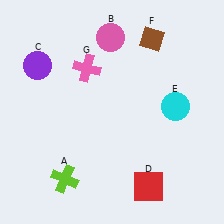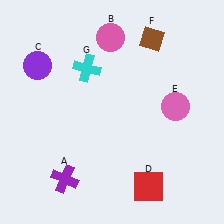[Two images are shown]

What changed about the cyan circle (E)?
In Image 1, E is cyan. In Image 2, it changed to pink.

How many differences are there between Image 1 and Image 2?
There are 3 differences between the two images.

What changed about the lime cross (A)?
In Image 1, A is lime. In Image 2, it changed to purple.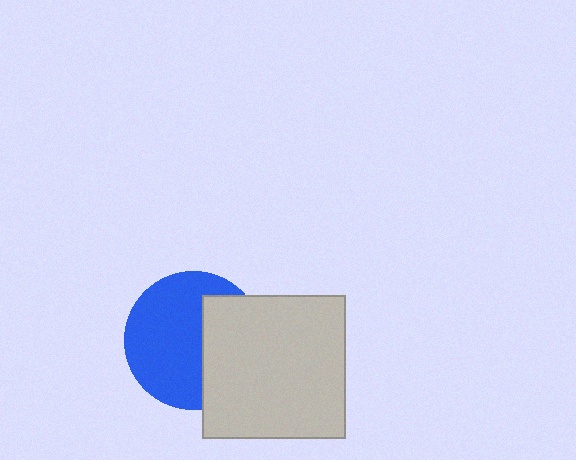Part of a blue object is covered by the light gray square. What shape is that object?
It is a circle.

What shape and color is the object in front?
The object in front is a light gray square.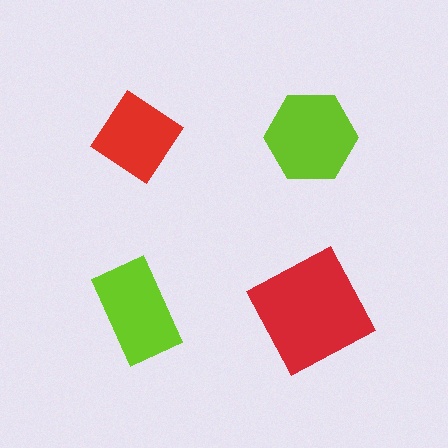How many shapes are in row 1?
2 shapes.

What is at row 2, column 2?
A red square.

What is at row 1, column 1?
A red diamond.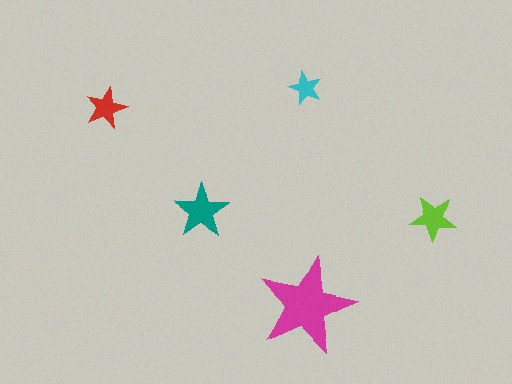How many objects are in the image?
There are 5 objects in the image.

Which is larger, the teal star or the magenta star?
The magenta one.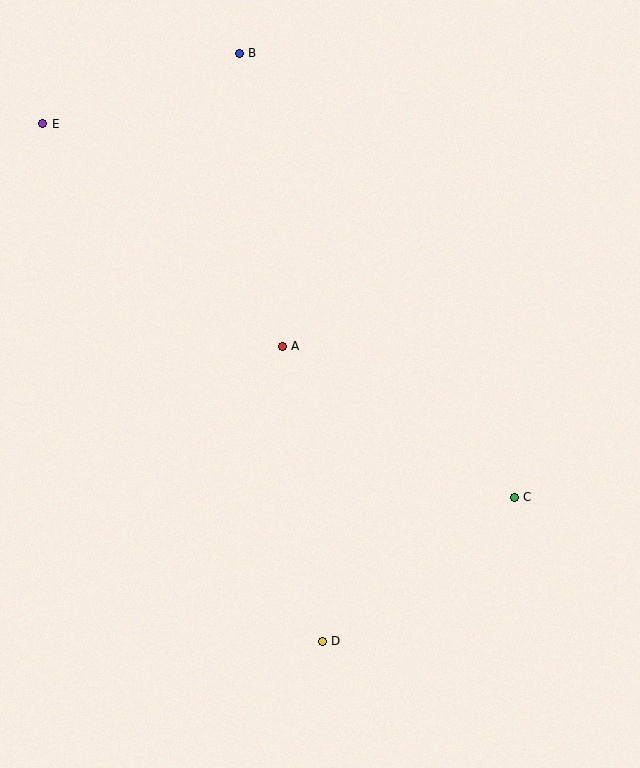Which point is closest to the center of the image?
Point A at (282, 346) is closest to the center.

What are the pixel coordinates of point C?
Point C is at (514, 497).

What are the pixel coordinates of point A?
Point A is at (282, 346).